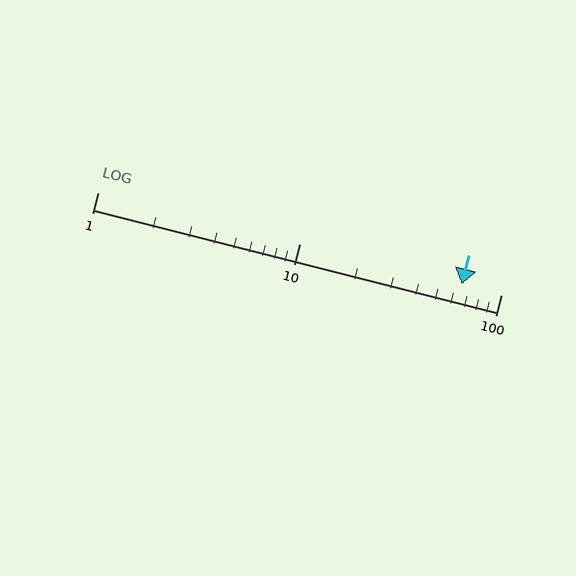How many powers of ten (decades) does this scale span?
The scale spans 2 decades, from 1 to 100.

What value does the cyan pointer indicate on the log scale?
The pointer indicates approximately 64.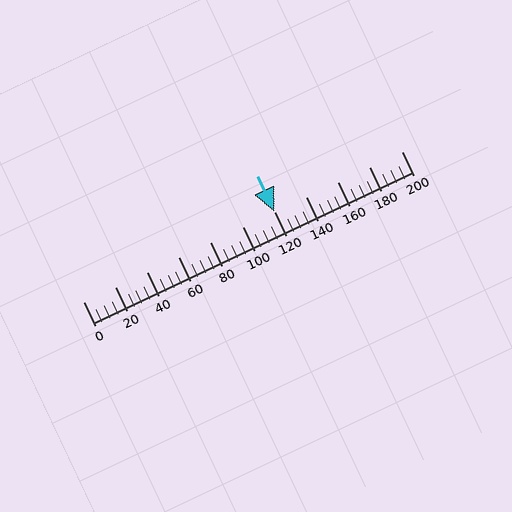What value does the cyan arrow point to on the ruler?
The cyan arrow points to approximately 120.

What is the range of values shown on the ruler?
The ruler shows values from 0 to 200.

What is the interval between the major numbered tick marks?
The major tick marks are spaced 20 units apart.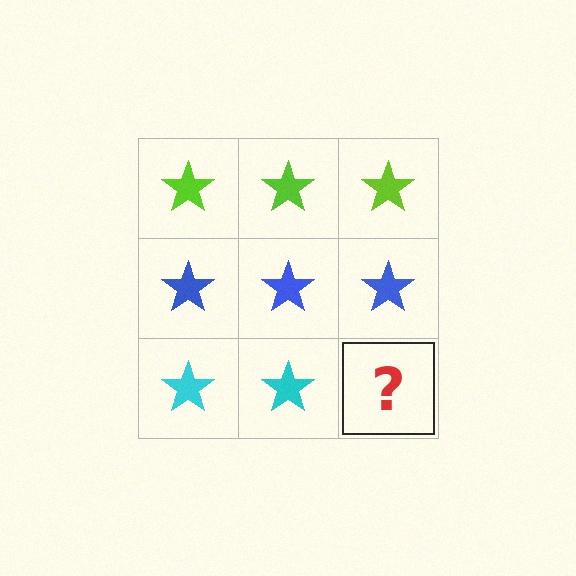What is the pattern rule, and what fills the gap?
The rule is that each row has a consistent color. The gap should be filled with a cyan star.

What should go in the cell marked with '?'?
The missing cell should contain a cyan star.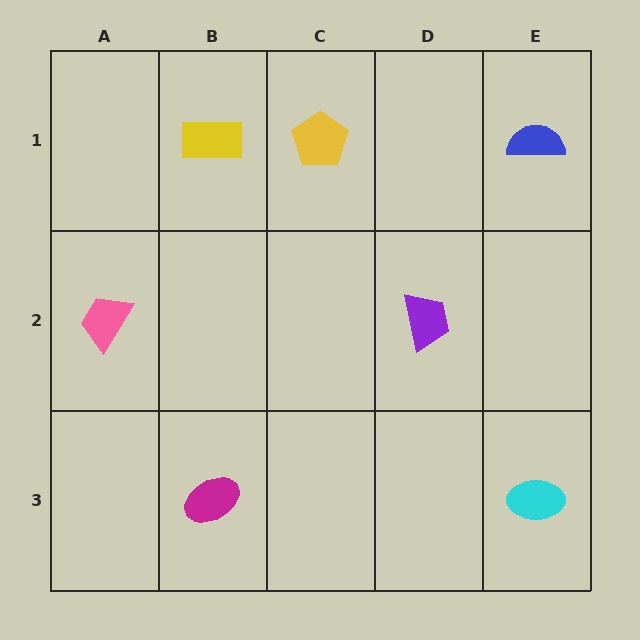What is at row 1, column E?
A blue semicircle.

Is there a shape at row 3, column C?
No, that cell is empty.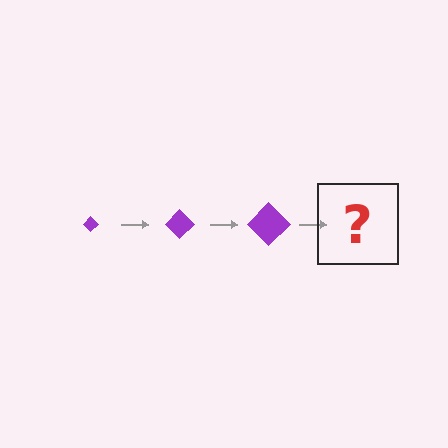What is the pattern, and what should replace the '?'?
The pattern is that the diamond gets progressively larger each step. The '?' should be a purple diamond, larger than the previous one.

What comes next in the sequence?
The next element should be a purple diamond, larger than the previous one.